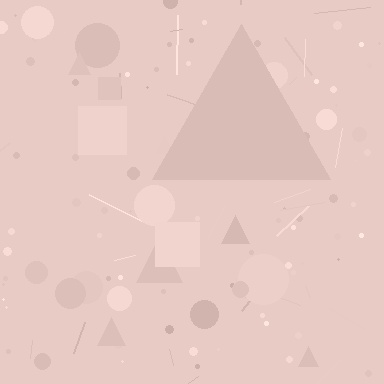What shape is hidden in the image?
A triangle is hidden in the image.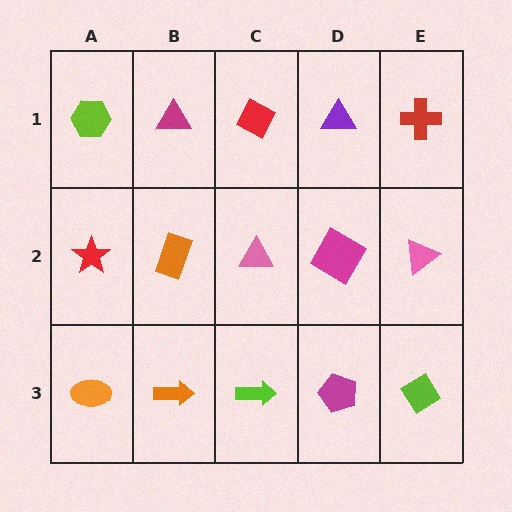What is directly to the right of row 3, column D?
A lime diamond.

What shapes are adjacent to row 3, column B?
An orange rectangle (row 2, column B), an orange ellipse (row 3, column A), a lime arrow (row 3, column C).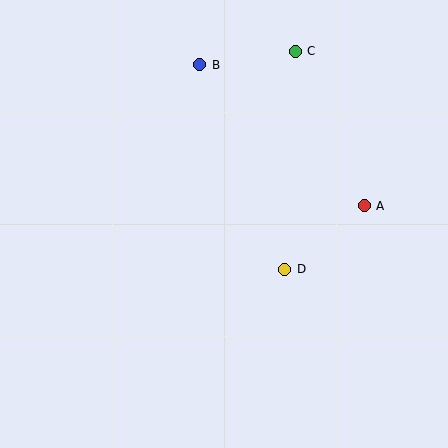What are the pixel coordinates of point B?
Point B is at (200, 65).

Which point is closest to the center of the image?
Point D at (285, 269) is closest to the center.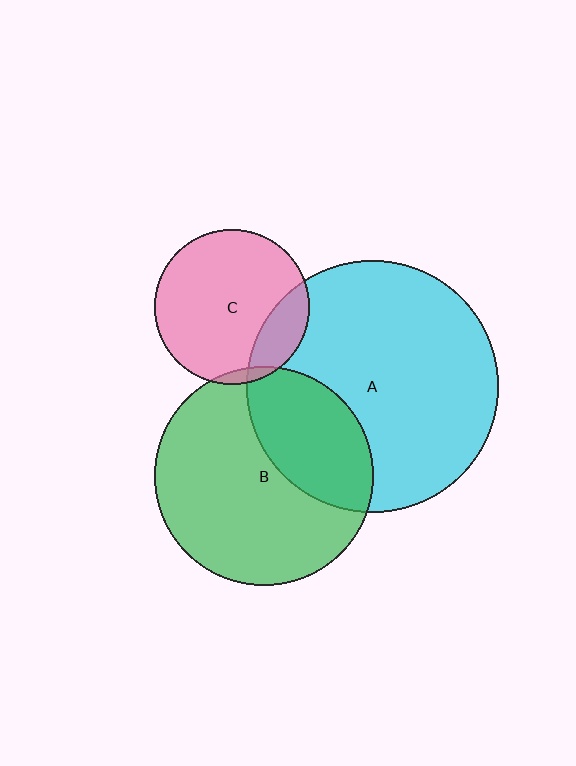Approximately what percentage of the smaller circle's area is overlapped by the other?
Approximately 35%.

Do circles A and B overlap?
Yes.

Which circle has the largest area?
Circle A (cyan).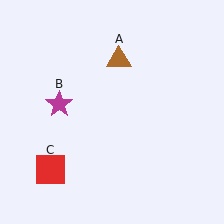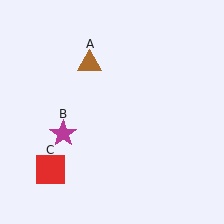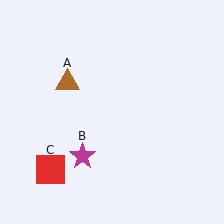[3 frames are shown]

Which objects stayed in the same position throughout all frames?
Red square (object C) remained stationary.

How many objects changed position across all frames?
2 objects changed position: brown triangle (object A), magenta star (object B).